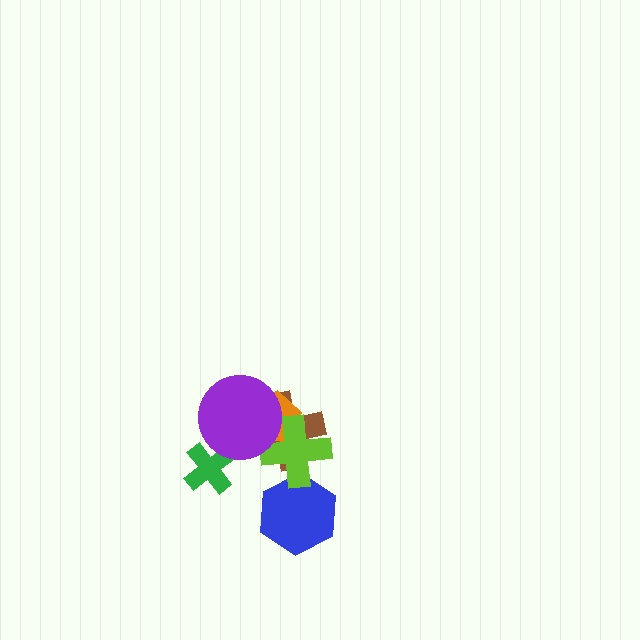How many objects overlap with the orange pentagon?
3 objects overlap with the orange pentagon.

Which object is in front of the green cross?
The purple circle is in front of the green cross.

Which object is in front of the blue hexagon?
The lime cross is in front of the blue hexagon.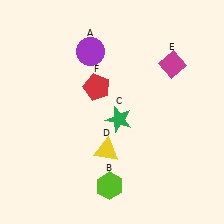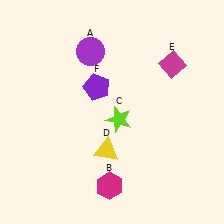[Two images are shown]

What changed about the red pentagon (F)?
In Image 1, F is red. In Image 2, it changed to purple.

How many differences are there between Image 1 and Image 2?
There are 3 differences between the two images.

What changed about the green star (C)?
In Image 1, C is green. In Image 2, it changed to lime.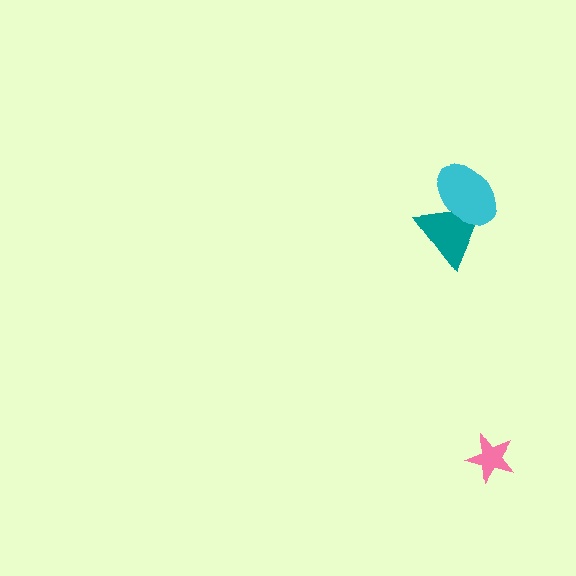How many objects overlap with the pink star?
0 objects overlap with the pink star.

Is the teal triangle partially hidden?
Yes, it is partially covered by another shape.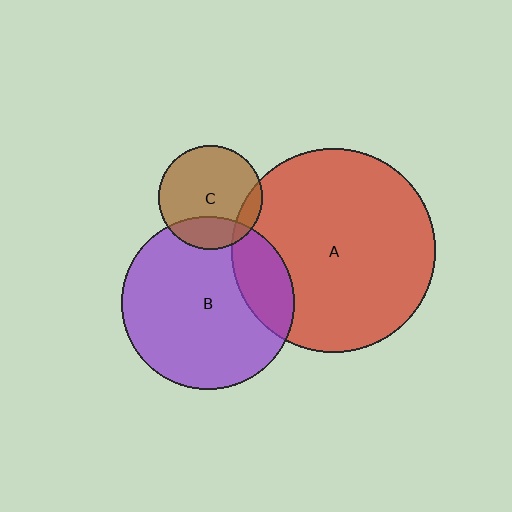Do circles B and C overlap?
Yes.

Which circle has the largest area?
Circle A (red).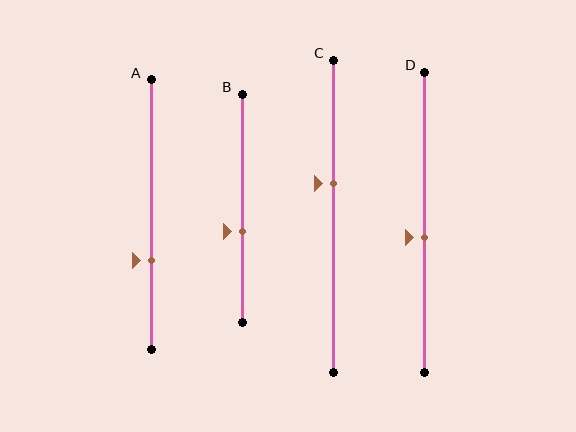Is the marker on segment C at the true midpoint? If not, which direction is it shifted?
No, the marker on segment C is shifted upward by about 10% of the segment length.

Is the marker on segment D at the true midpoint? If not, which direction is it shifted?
No, the marker on segment D is shifted downward by about 5% of the segment length.